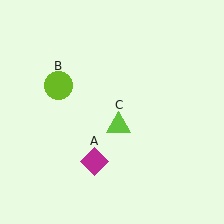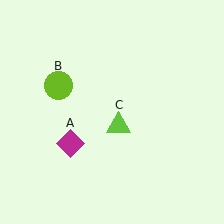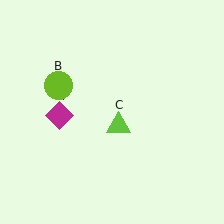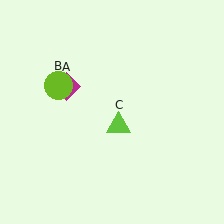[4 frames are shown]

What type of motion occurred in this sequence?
The magenta diamond (object A) rotated clockwise around the center of the scene.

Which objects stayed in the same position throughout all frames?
Lime circle (object B) and lime triangle (object C) remained stationary.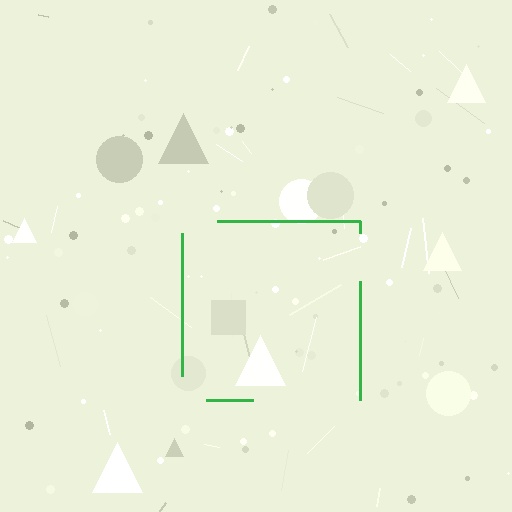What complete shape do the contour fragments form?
The contour fragments form a square.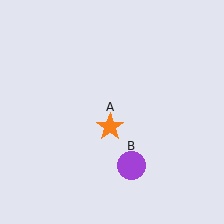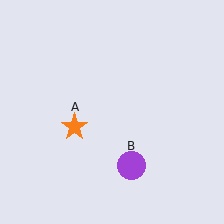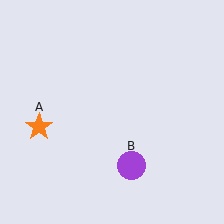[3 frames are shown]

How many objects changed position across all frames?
1 object changed position: orange star (object A).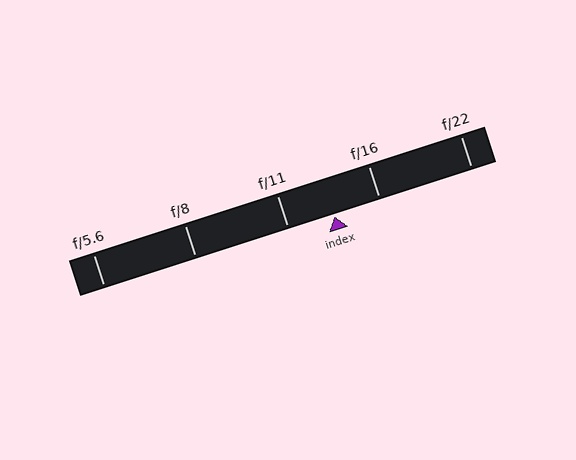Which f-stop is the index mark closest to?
The index mark is closest to f/16.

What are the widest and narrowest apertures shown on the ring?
The widest aperture shown is f/5.6 and the narrowest is f/22.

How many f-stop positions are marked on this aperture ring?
There are 5 f-stop positions marked.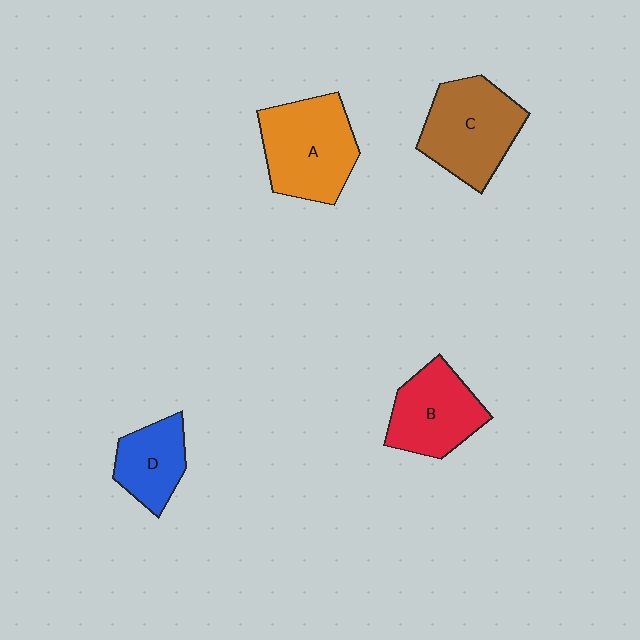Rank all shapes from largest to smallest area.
From largest to smallest: A (orange), C (brown), B (red), D (blue).